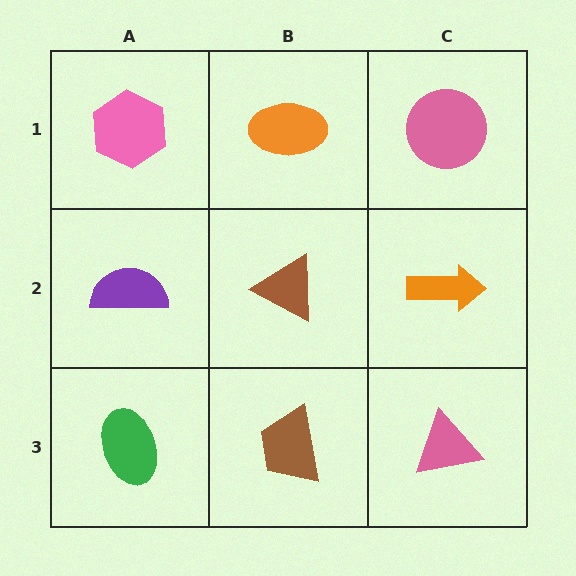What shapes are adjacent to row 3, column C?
An orange arrow (row 2, column C), a brown trapezoid (row 3, column B).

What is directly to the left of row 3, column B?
A green ellipse.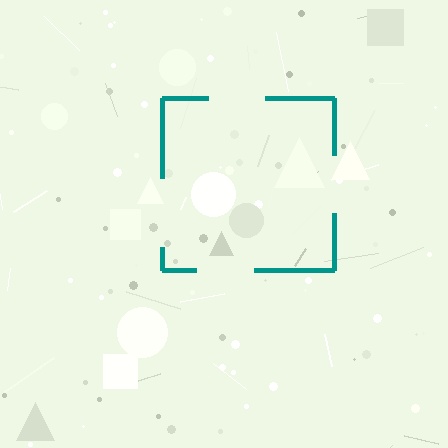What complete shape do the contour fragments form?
The contour fragments form a square.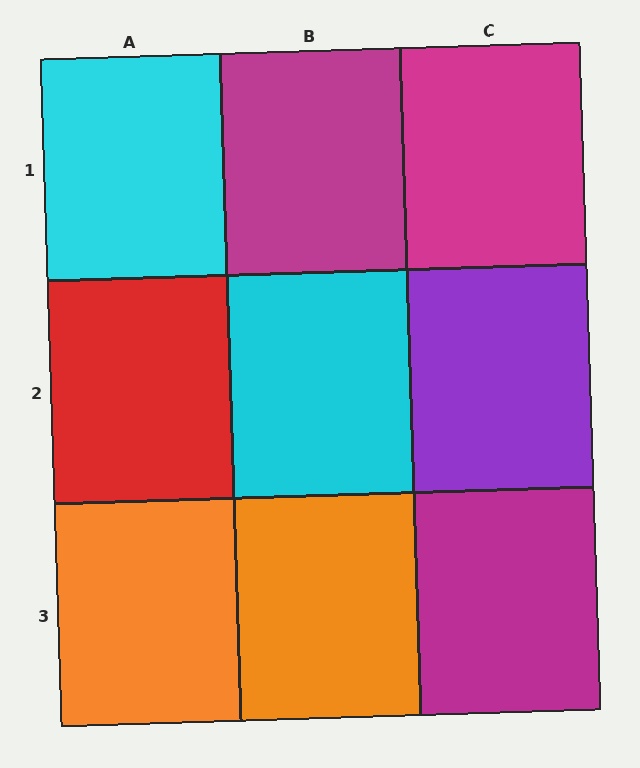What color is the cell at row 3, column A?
Orange.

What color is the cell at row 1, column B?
Magenta.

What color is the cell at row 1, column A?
Cyan.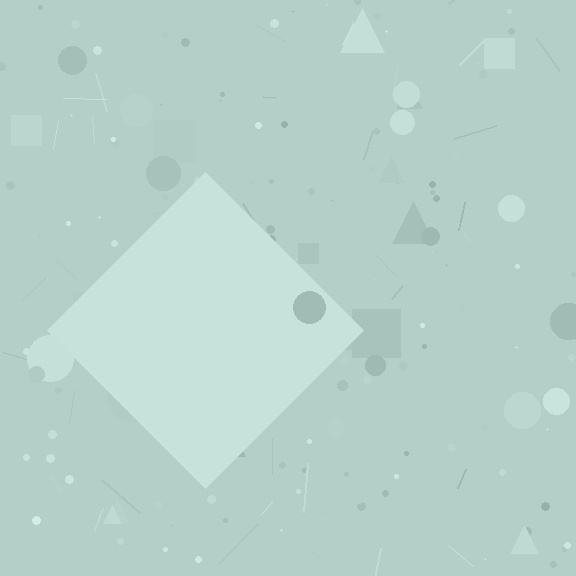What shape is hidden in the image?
A diamond is hidden in the image.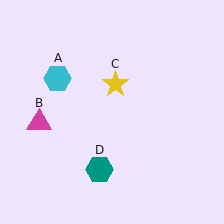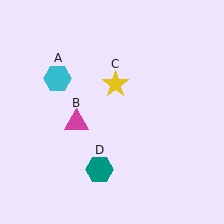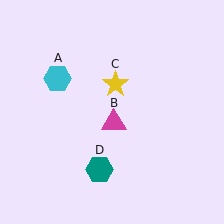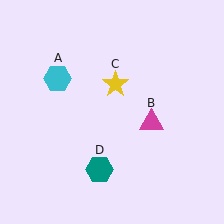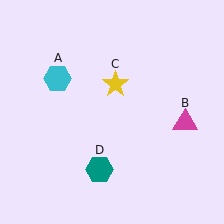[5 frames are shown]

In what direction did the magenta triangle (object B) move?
The magenta triangle (object B) moved right.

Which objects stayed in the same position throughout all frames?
Cyan hexagon (object A) and yellow star (object C) and teal hexagon (object D) remained stationary.